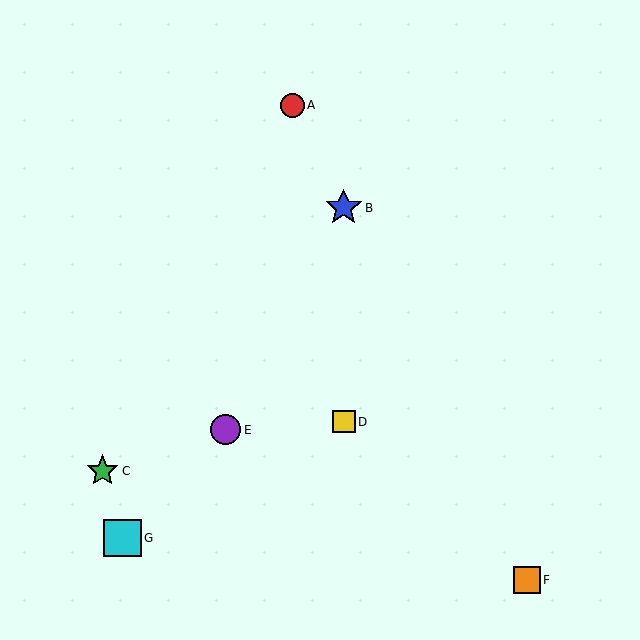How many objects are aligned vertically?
2 objects (B, D) are aligned vertically.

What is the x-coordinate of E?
Object E is at x≈226.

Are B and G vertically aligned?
No, B is at x≈344 and G is at x≈123.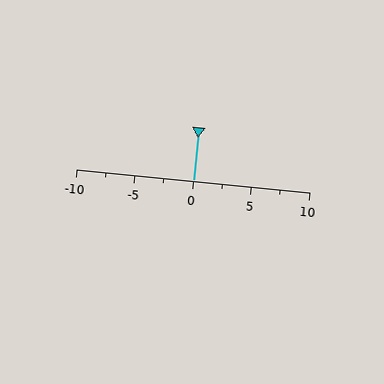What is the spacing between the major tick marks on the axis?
The major ticks are spaced 5 apart.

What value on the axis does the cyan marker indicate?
The marker indicates approximately 0.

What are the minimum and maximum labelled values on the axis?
The axis runs from -10 to 10.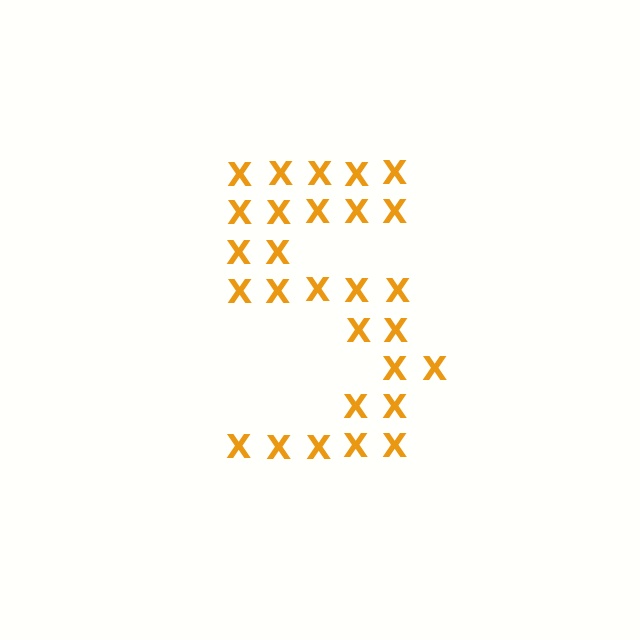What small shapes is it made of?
It is made of small letter X's.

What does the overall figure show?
The overall figure shows the digit 5.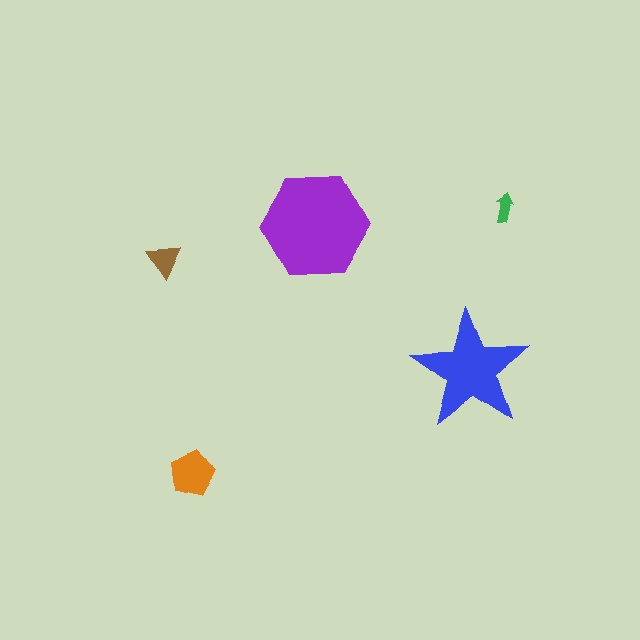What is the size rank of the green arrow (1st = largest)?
5th.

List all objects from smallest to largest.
The green arrow, the brown triangle, the orange pentagon, the blue star, the purple hexagon.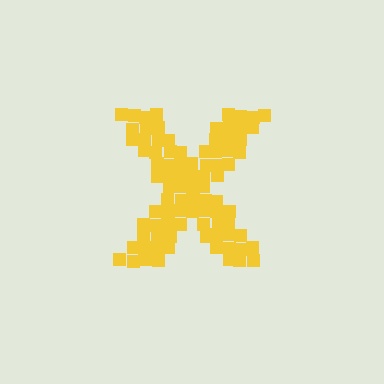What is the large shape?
The large shape is the letter X.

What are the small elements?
The small elements are squares.